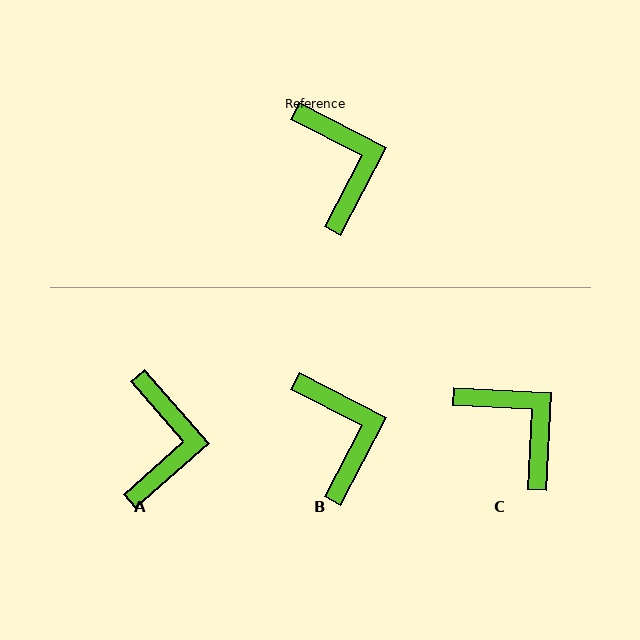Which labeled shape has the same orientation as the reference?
B.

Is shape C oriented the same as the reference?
No, it is off by about 25 degrees.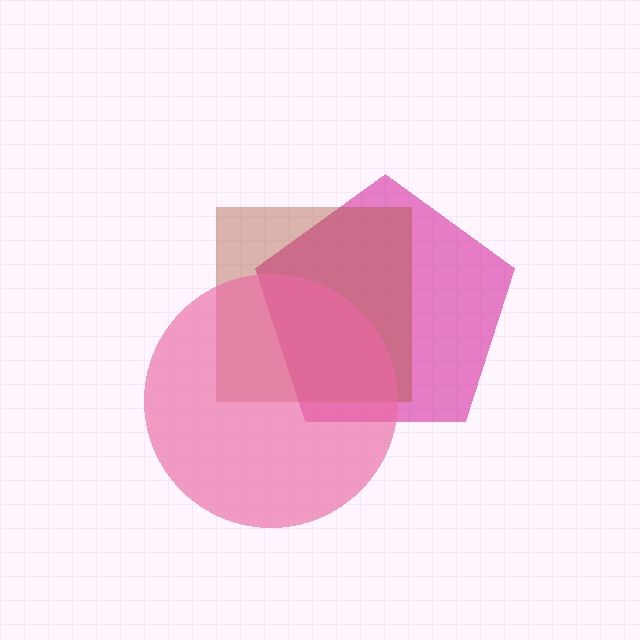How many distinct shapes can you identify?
There are 3 distinct shapes: a magenta pentagon, a brown square, a pink circle.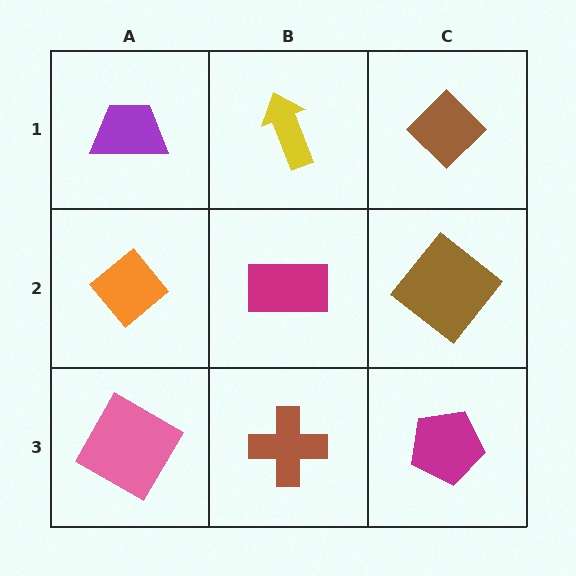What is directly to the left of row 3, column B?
A pink square.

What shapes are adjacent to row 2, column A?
A purple trapezoid (row 1, column A), a pink square (row 3, column A), a magenta rectangle (row 2, column B).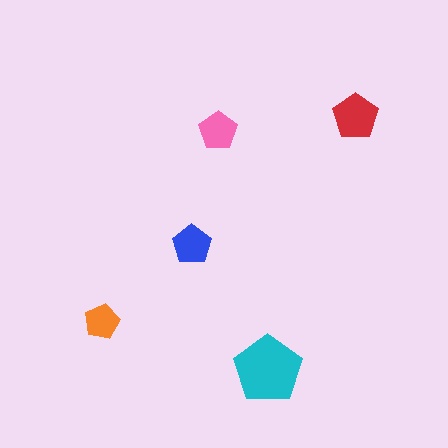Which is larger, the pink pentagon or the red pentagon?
The red one.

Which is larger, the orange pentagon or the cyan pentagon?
The cyan one.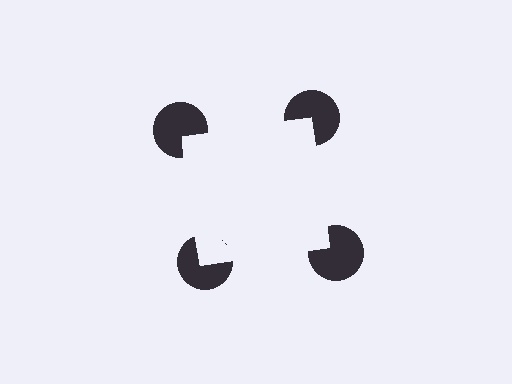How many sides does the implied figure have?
4 sides.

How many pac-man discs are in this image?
There are 4 — one at each vertex of the illusory square.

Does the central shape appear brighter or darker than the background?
It typically appears slightly brighter than the background, even though no actual brightness change is drawn.